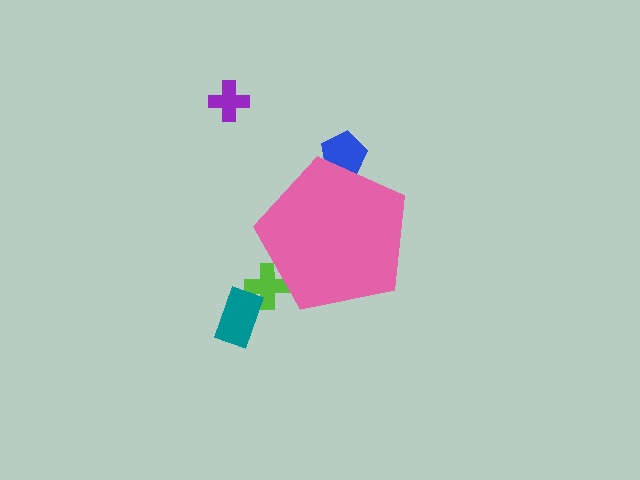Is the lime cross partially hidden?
Yes, the lime cross is partially hidden behind the pink pentagon.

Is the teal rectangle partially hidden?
No, the teal rectangle is fully visible.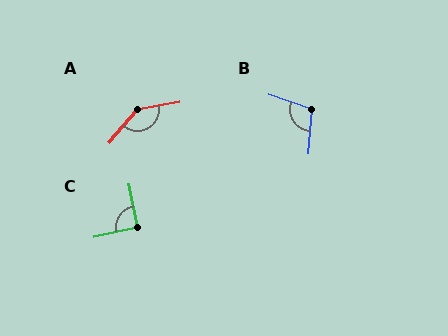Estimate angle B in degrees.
Approximately 105 degrees.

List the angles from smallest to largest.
C (92°), B (105°), A (140°).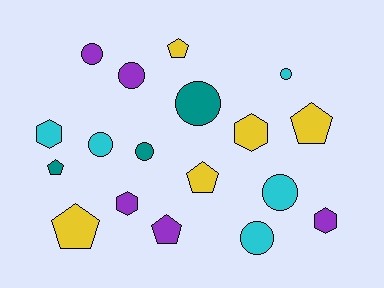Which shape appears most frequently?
Circle, with 8 objects.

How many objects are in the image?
There are 18 objects.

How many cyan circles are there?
There are 4 cyan circles.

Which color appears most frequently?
Purple, with 5 objects.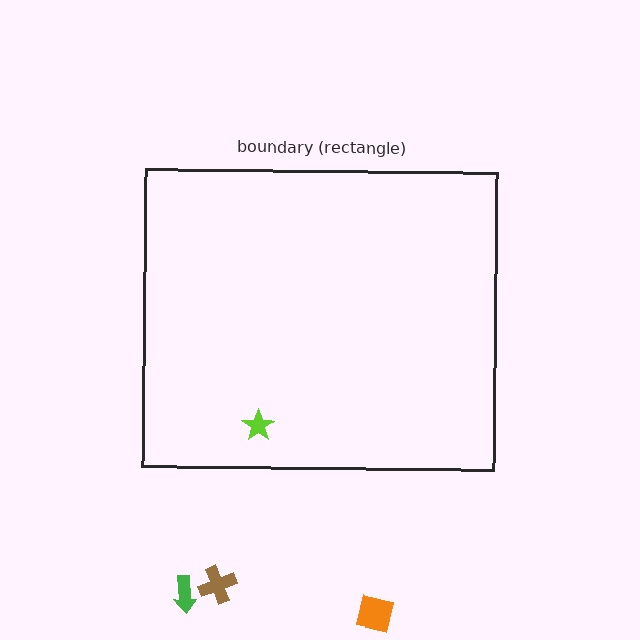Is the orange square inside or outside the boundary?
Outside.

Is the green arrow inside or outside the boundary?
Outside.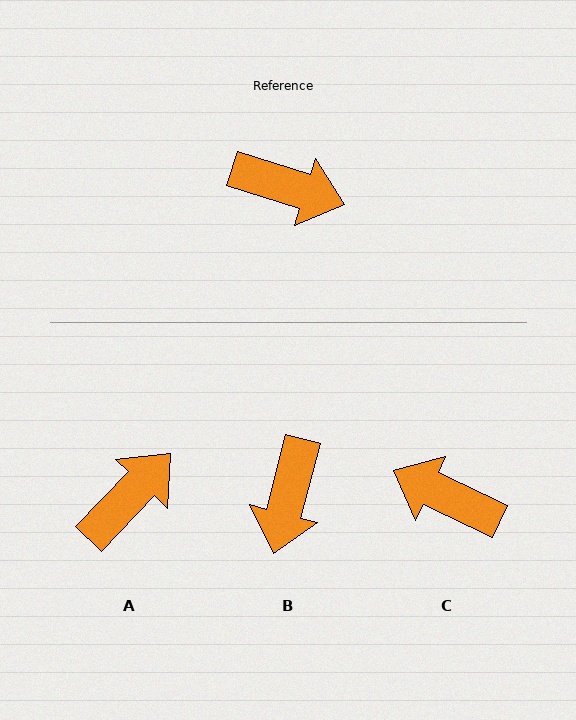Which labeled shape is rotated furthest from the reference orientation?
C, about 172 degrees away.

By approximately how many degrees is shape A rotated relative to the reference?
Approximately 64 degrees counter-clockwise.